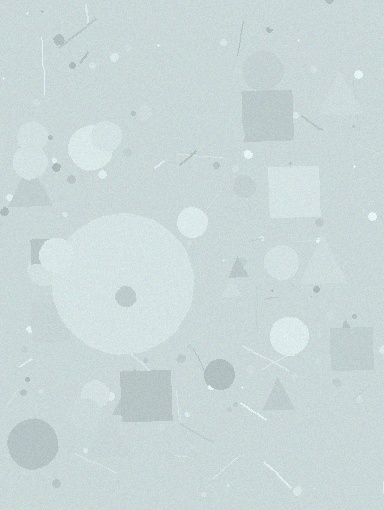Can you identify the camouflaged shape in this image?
The camouflaged shape is a circle.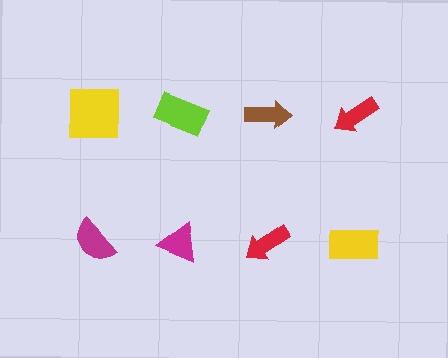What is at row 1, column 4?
A red arrow.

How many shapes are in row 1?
4 shapes.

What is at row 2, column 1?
A magenta semicircle.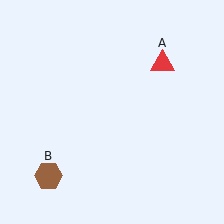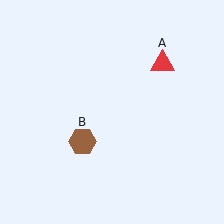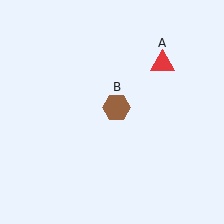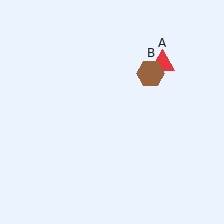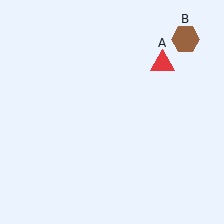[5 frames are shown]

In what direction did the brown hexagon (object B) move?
The brown hexagon (object B) moved up and to the right.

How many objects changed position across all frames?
1 object changed position: brown hexagon (object B).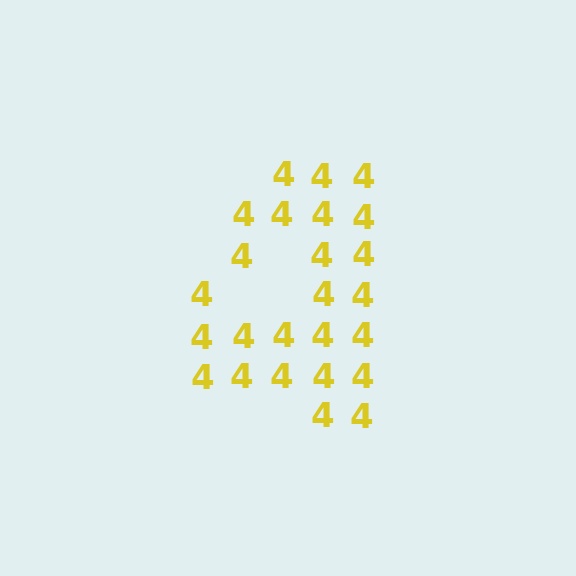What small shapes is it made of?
It is made of small digit 4's.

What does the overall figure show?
The overall figure shows the digit 4.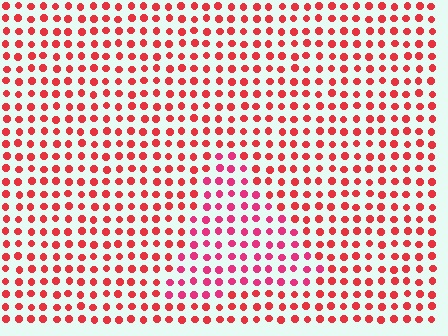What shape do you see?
I see a triangle.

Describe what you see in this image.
The image is filled with small red elements in a uniform arrangement. A triangle-shaped region is visible where the elements are tinted to a slightly different hue, forming a subtle color boundary.